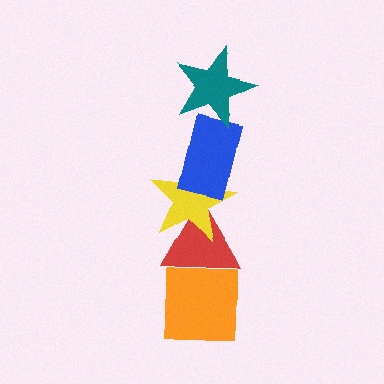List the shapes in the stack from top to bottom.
From top to bottom: the teal star, the blue rectangle, the yellow star, the red triangle, the orange square.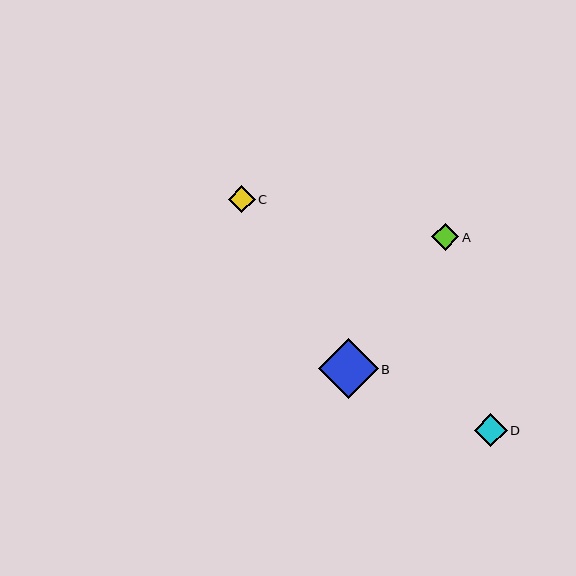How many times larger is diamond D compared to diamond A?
Diamond D is approximately 1.2 times the size of diamond A.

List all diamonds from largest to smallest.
From largest to smallest: B, D, A, C.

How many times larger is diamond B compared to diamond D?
Diamond B is approximately 1.8 times the size of diamond D.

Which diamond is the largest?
Diamond B is the largest with a size of approximately 60 pixels.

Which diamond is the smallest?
Diamond C is the smallest with a size of approximately 27 pixels.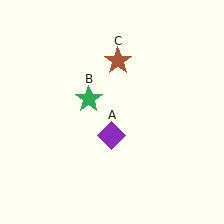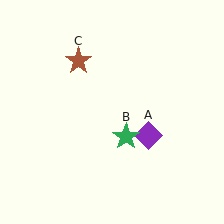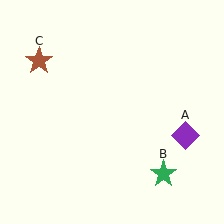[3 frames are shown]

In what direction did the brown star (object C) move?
The brown star (object C) moved left.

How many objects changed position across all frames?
3 objects changed position: purple diamond (object A), green star (object B), brown star (object C).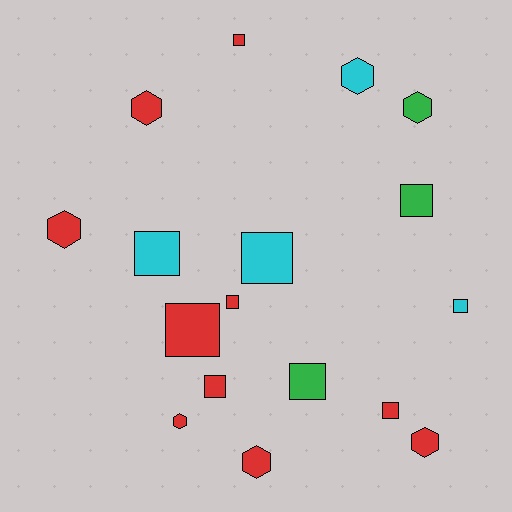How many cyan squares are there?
There are 3 cyan squares.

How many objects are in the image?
There are 17 objects.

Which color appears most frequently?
Red, with 10 objects.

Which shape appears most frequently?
Square, with 10 objects.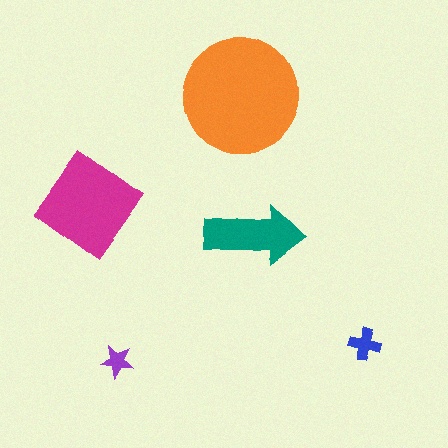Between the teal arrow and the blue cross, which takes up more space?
The teal arrow.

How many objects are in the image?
There are 5 objects in the image.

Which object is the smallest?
The purple star.